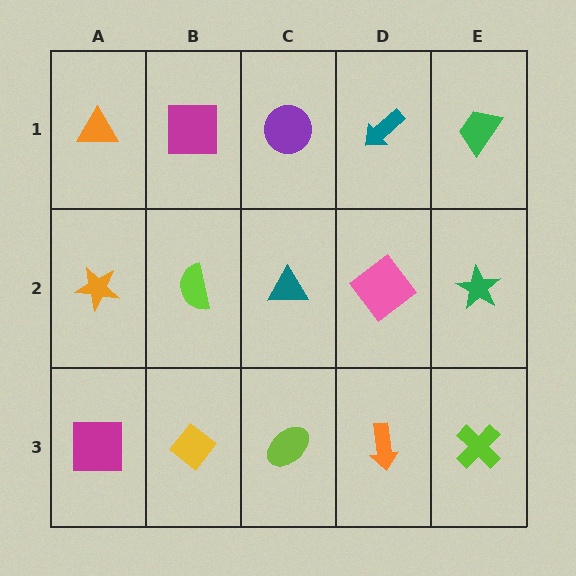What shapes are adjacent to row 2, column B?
A magenta square (row 1, column B), a yellow diamond (row 3, column B), an orange star (row 2, column A), a teal triangle (row 2, column C).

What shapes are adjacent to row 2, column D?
A teal arrow (row 1, column D), an orange arrow (row 3, column D), a teal triangle (row 2, column C), a green star (row 2, column E).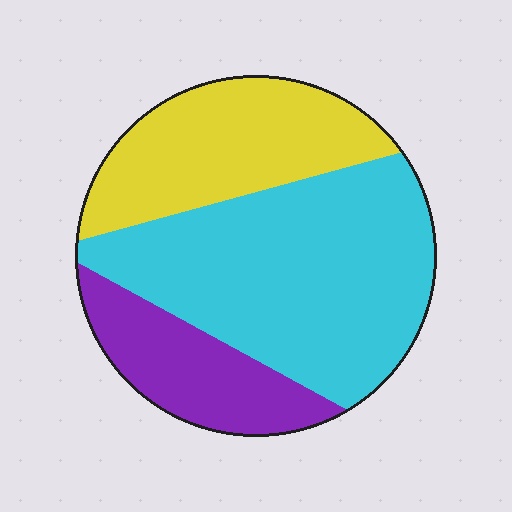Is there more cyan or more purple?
Cyan.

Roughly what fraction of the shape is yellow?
Yellow covers around 30% of the shape.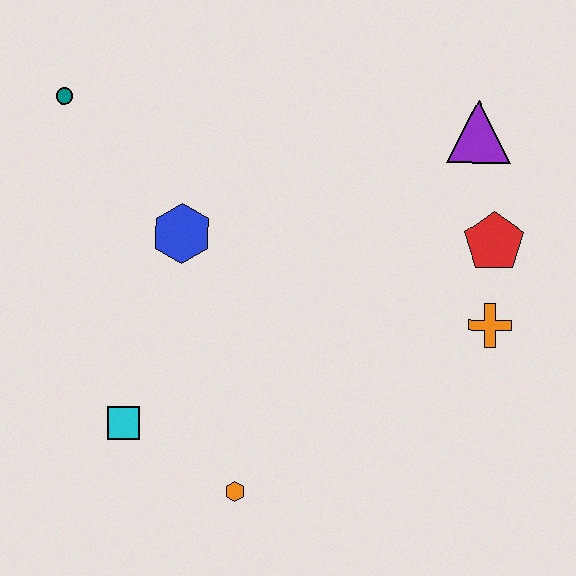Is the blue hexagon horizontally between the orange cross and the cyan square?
Yes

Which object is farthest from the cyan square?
The purple triangle is farthest from the cyan square.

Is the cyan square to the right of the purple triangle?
No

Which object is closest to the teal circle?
The blue hexagon is closest to the teal circle.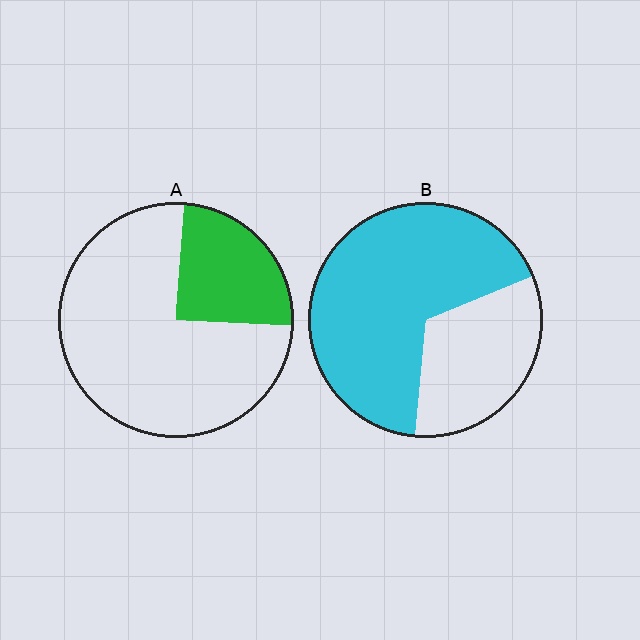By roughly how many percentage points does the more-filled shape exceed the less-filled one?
By roughly 45 percentage points (B over A).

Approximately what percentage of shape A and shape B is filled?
A is approximately 25% and B is approximately 65%.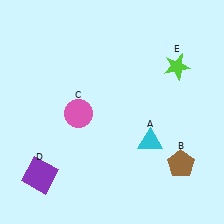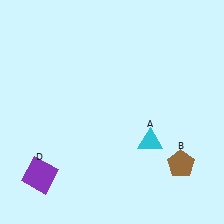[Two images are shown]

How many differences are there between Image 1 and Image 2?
There are 2 differences between the two images.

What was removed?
The lime star (E), the pink circle (C) were removed in Image 2.